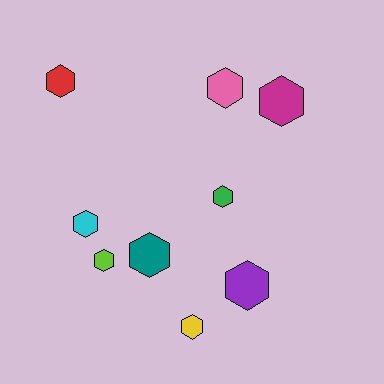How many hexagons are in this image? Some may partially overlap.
There are 9 hexagons.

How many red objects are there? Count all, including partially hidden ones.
There is 1 red object.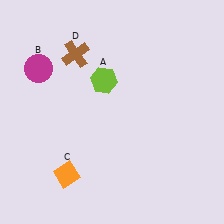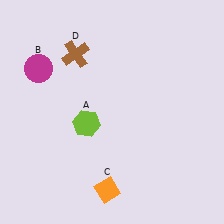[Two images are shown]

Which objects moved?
The objects that moved are: the lime hexagon (A), the orange diamond (C).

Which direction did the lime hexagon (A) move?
The lime hexagon (A) moved down.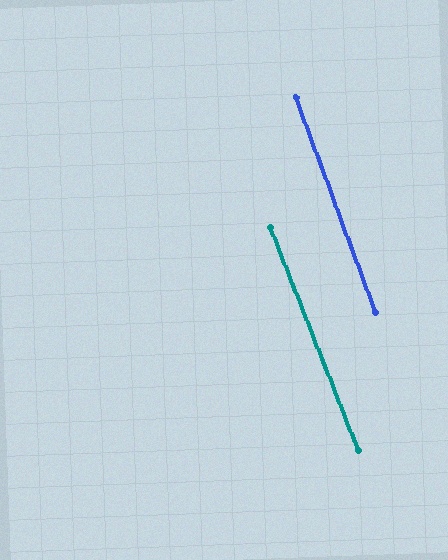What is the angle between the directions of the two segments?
Approximately 1 degree.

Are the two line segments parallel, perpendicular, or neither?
Parallel — their directions differ by only 0.9°.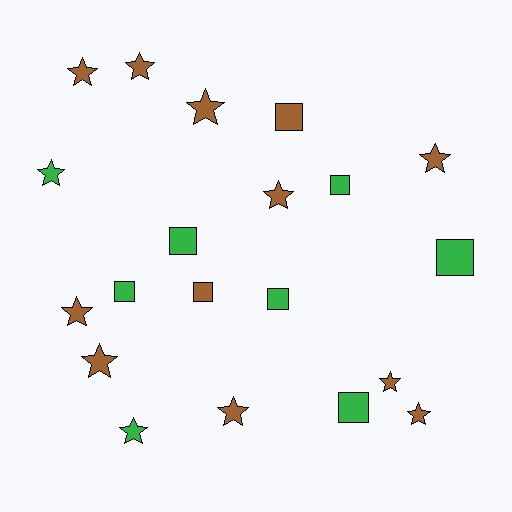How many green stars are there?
There are 2 green stars.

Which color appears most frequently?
Brown, with 12 objects.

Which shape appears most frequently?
Star, with 12 objects.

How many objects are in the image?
There are 20 objects.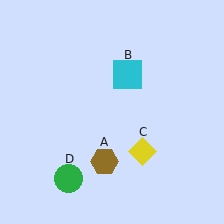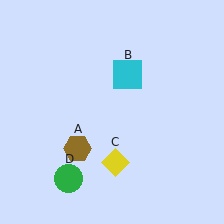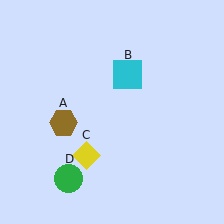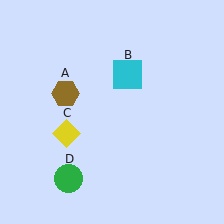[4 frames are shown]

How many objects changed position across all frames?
2 objects changed position: brown hexagon (object A), yellow diamond (object C).